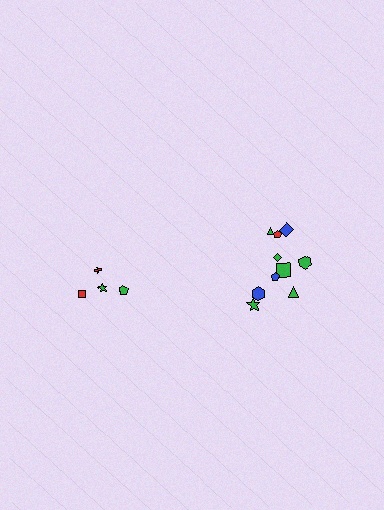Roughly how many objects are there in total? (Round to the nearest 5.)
Roughly 15 objects in total.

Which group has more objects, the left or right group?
The right group.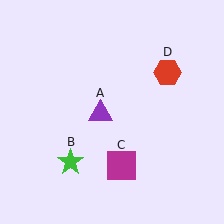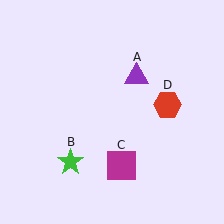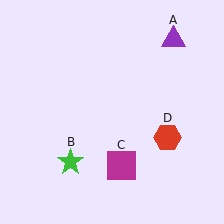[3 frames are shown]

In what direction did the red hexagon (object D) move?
The red hexagon (object D) moved down.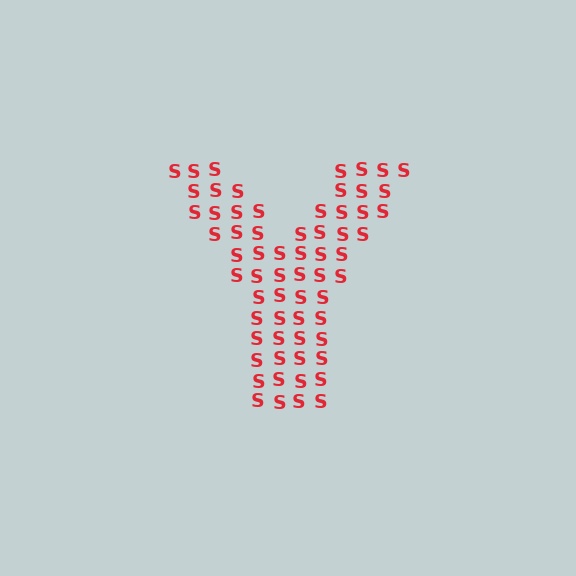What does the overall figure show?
The overall figure shows the letter Y.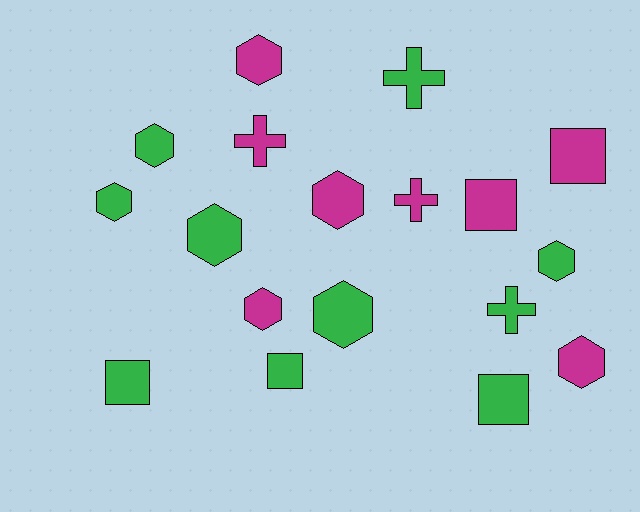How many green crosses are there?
There are 2 green crosses.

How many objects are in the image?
There are 18 objects.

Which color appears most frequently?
Green, with 10 objects.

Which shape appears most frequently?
Hexagon, with 9 objects.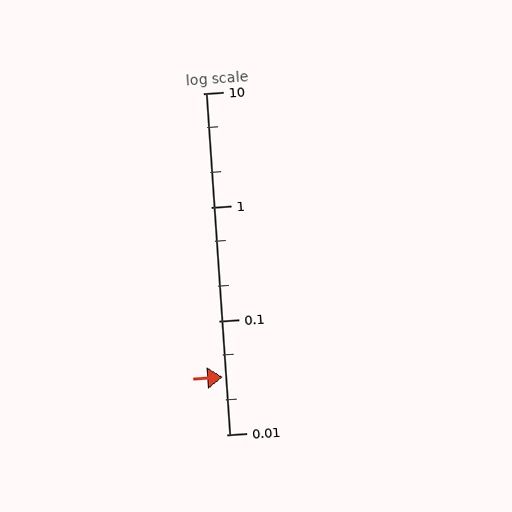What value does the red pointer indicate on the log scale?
The pointer indicates approximately 0.032.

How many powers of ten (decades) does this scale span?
The scale spans 3 decades, from 0.01 to 10.